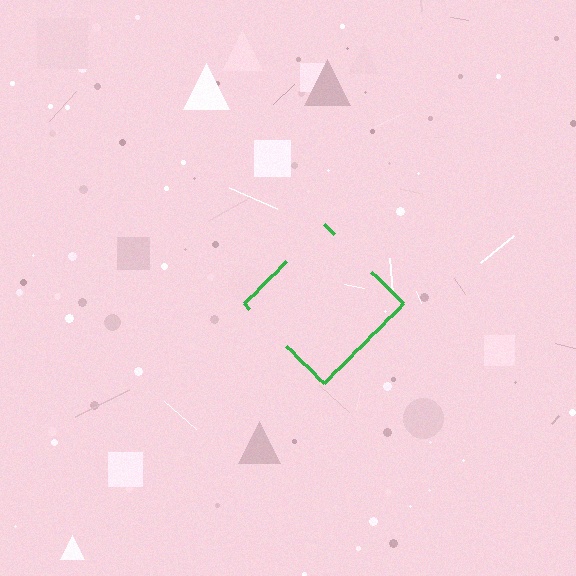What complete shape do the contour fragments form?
The contour fragments form a diamond.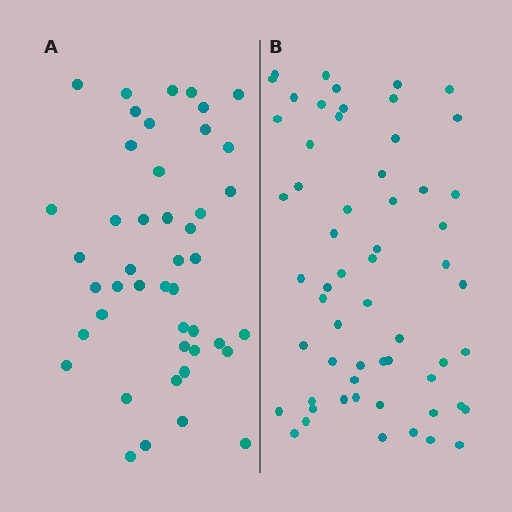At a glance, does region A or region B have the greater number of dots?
Region B (the right region) has more dots.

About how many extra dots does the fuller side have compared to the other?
Region B has approximately 15 more dots than region A.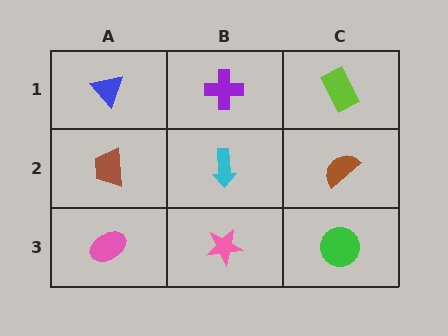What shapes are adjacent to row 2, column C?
A lime rectangle (row 1, column C), a green circle (row 3, column C), a cyan arrow (row 2, column B).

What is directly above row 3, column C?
A brown semicircle.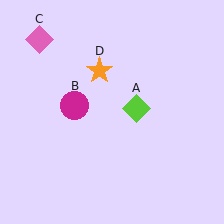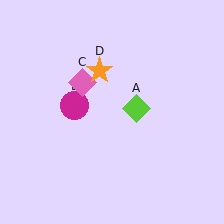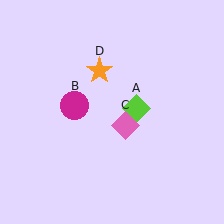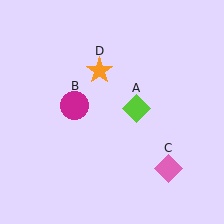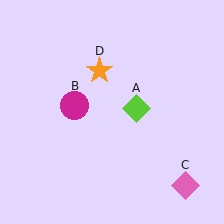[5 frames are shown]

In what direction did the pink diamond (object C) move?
The pink diamond (object C) moved down and to the right.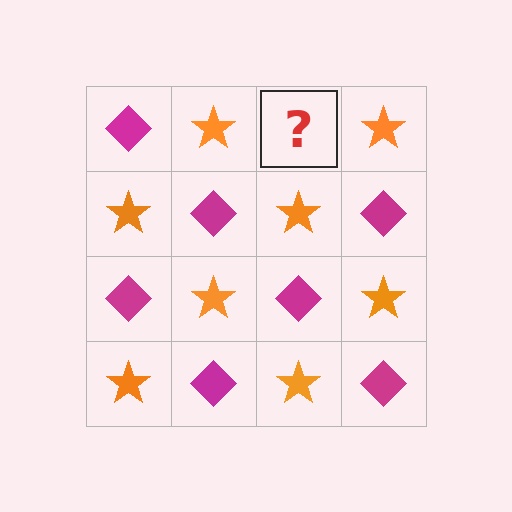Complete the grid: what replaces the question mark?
The question mark should be replaced with a magenta diamond.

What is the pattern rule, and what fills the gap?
The rule is that it alternates magenta diamond and orange star in a checkerboard pattern. The gap should be filled with a magenta diamond.